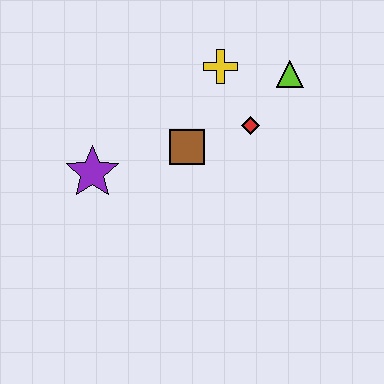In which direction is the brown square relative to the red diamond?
The brown square is to the left of the red diamond.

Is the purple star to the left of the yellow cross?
Yes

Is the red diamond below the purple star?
No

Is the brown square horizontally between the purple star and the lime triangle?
Yes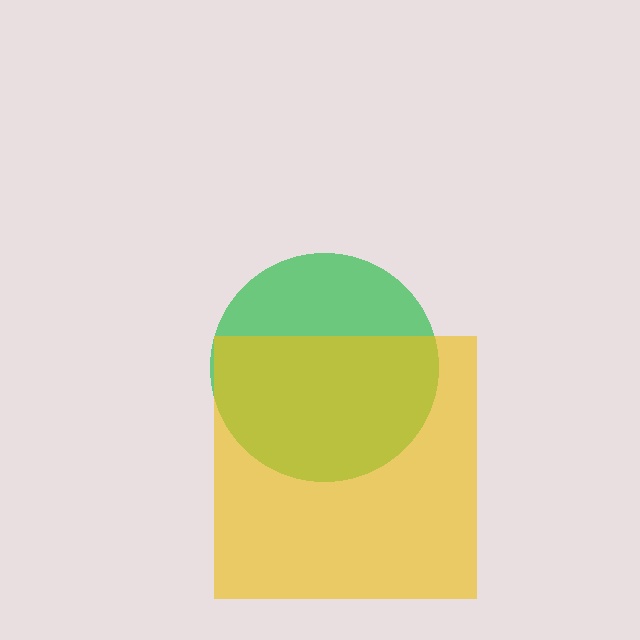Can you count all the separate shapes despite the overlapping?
Yes, there are 2 separate shapes.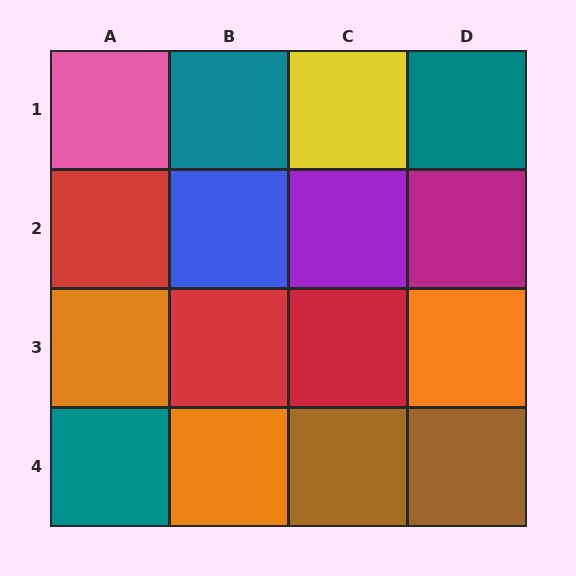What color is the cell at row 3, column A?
Orange.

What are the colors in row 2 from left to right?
Red, blue, purple, magenta.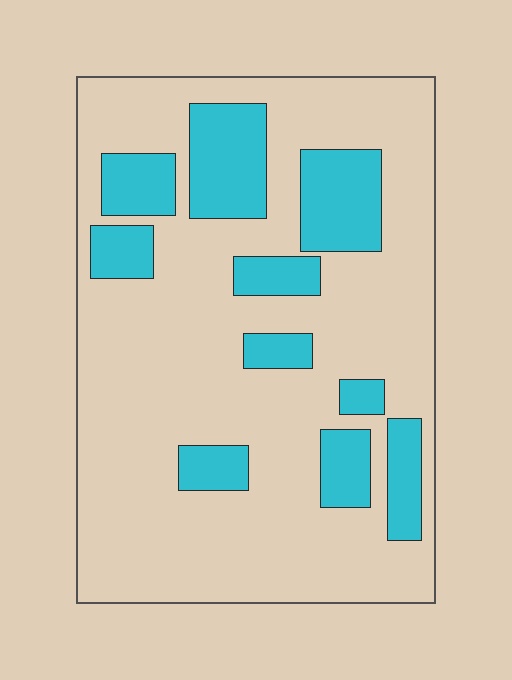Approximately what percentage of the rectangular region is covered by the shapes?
Approximately 25%.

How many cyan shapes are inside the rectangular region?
10.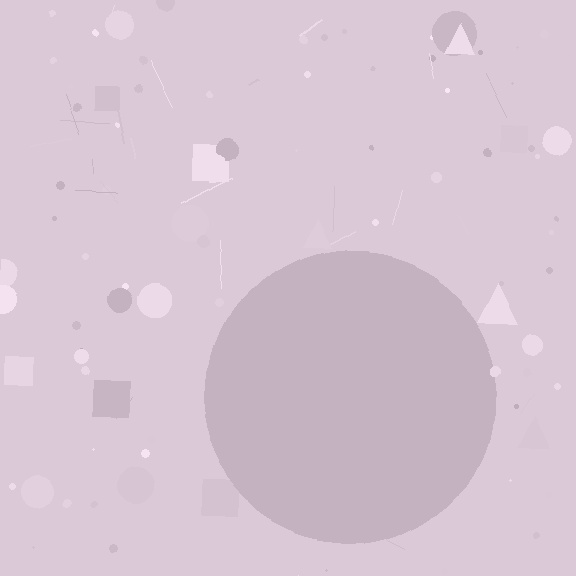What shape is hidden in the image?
A circle is hidden in the image.